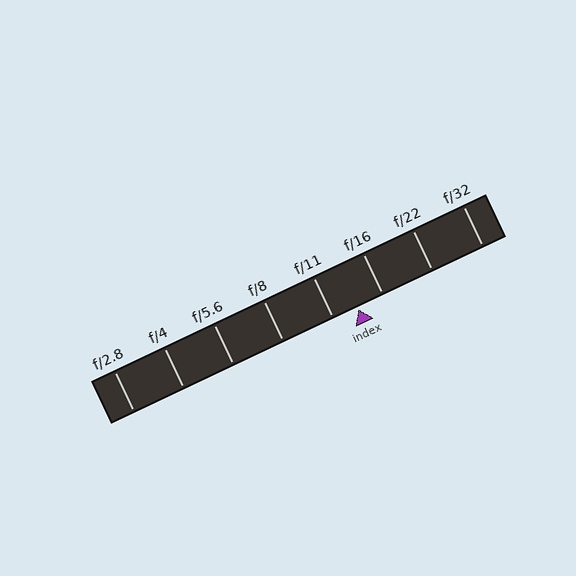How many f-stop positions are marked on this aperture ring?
There are 8 f-stop positions marked.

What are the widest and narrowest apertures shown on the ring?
The widest aperture shown is f/2.8 and the narrowest is f/32.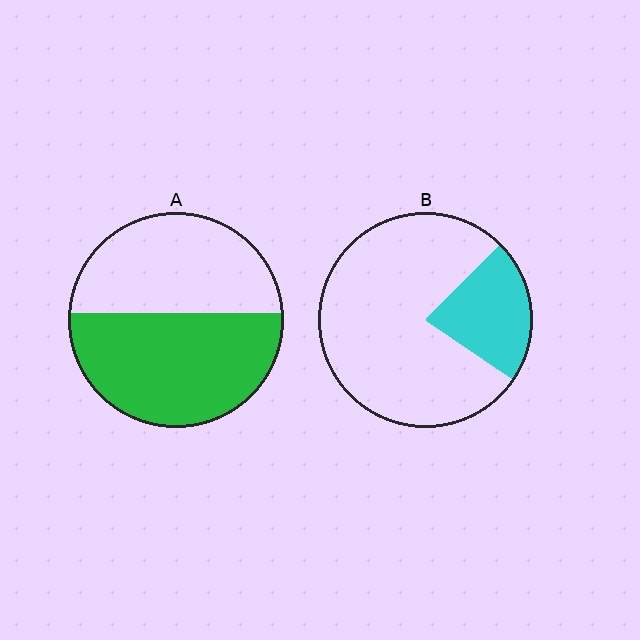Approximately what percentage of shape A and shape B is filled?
A is approximately 55% and B is approximately 20%.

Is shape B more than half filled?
No.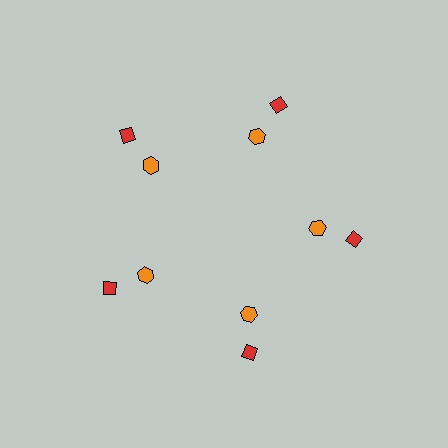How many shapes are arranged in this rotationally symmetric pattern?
There are 10 shapes, arranged in 5 groups of 2.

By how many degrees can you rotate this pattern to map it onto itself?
The pattern maps onto itself every 72 degrees of rotation.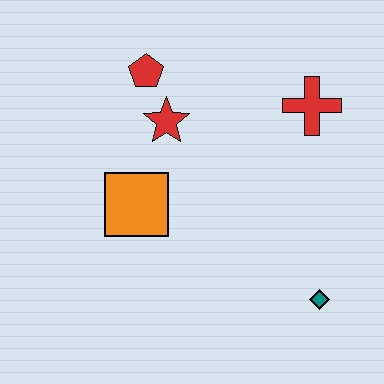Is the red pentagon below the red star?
No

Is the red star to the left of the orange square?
No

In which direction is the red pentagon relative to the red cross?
The red pentagon is to the left of the red cross.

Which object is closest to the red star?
The red pentagon is closest to the red star.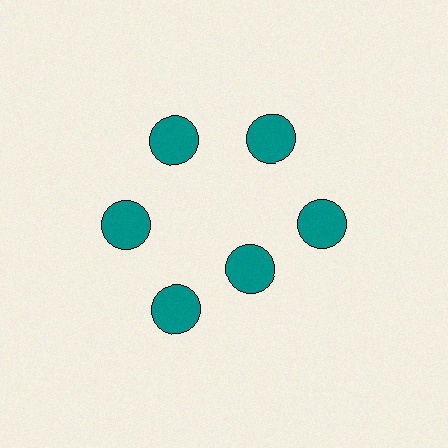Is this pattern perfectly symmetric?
No. The 6 teal circles are arranged in a ring, but one element near the 5 o'clock position is pulled inward toward the center, breaking the 6-fold rotational symmetry.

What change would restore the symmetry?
The symmetry would be restored by moving it outward, back onto the ring so that all 6 circles sit at equal angles and equal distance from the center.